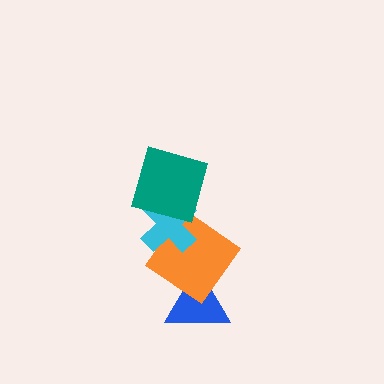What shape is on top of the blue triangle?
The orange diamond is on top of the blue triangle.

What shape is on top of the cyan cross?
The teal square is on top of the cyan cross.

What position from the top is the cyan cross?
The cyan cross is 2nd from the top.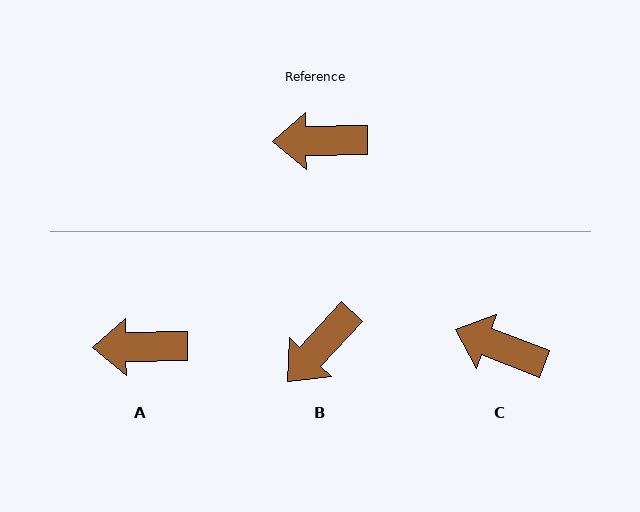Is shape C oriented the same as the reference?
No, it is off by about 22 degrees.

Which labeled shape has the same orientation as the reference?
A.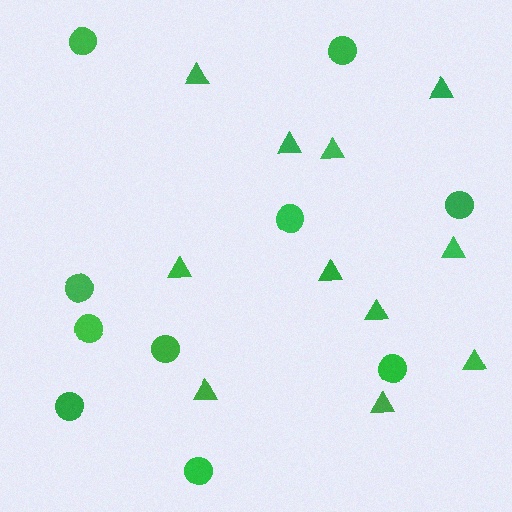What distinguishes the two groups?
There are 2 groups: one group of triangles (11) and one group of circles (10).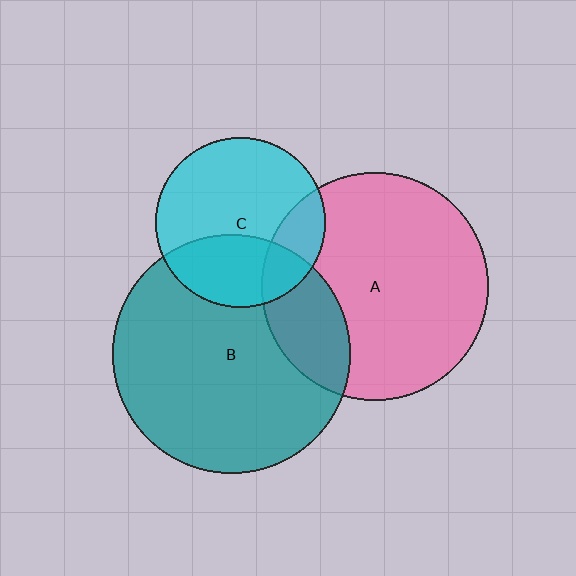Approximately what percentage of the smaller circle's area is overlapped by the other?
Approximately 20%.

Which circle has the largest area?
Circle B (teal).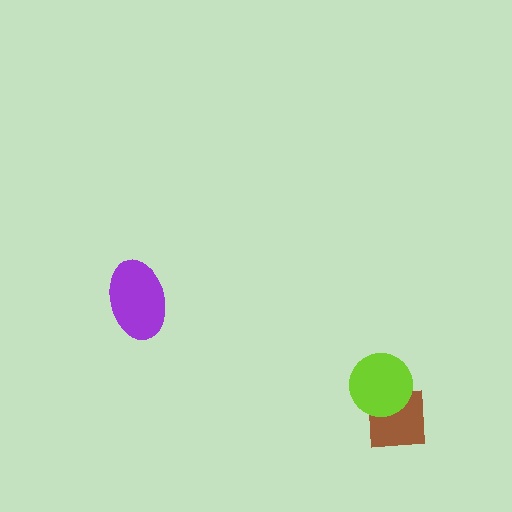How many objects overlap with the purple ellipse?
0 objects overlap with the purple ellipse.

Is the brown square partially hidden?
Yes, it is partially covered by another shape.